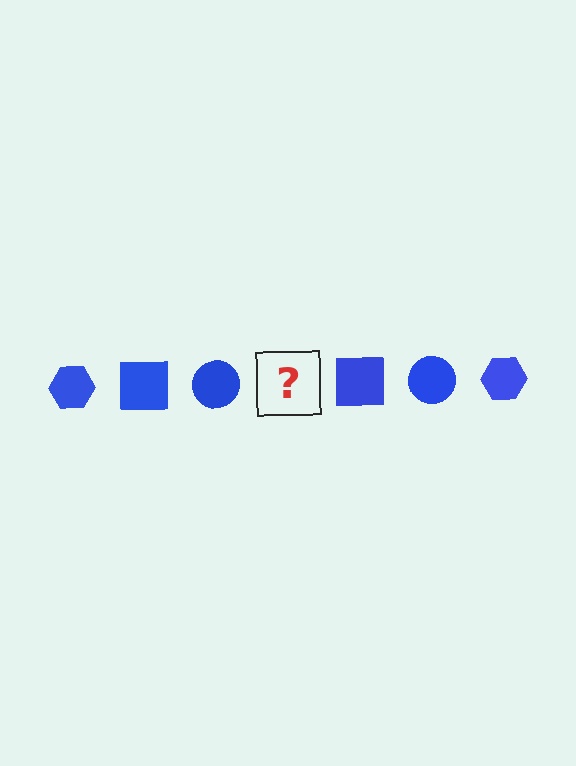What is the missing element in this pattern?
The missing element is a blue hexagon.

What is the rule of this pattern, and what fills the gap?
The rule is that the pattern cycles through hexagon, square, circle shapes in blue. The gap should be filled with a blue hexagon.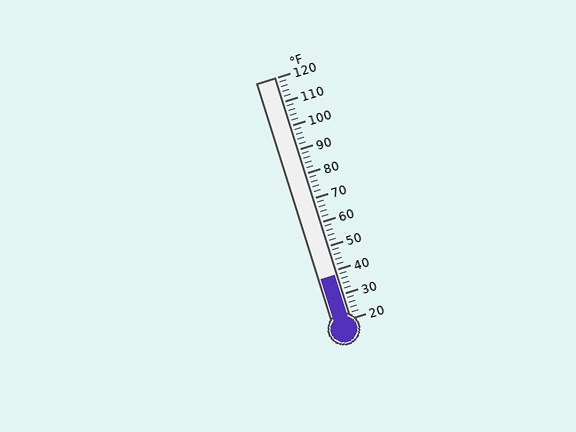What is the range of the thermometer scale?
The thermometer scale ranges from 20°F to 120°F.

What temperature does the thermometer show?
The thermometer shows approximately 38°F.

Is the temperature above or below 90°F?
The temperature is below 90°F.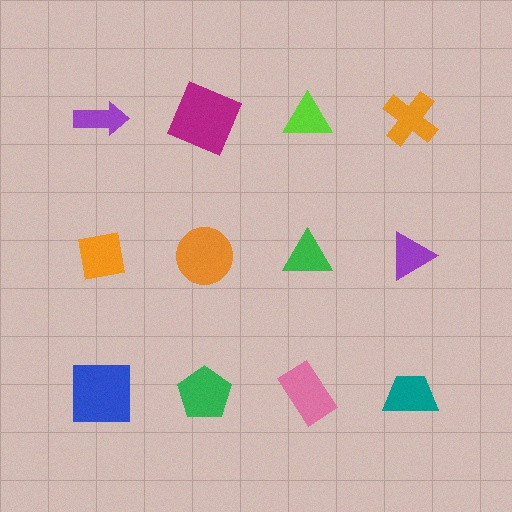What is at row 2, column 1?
An orange square.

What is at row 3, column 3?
A pink rectangle.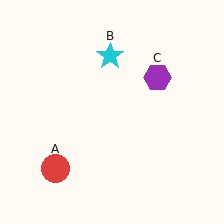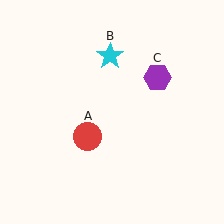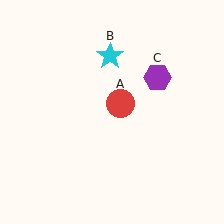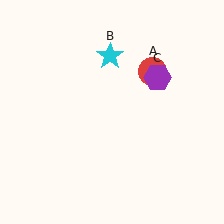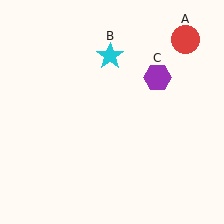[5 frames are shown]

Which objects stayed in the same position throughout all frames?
Cyan star (object B) and purple hexagon (object C) remained stationary.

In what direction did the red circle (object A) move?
The red circle (object A) moved up and to the right.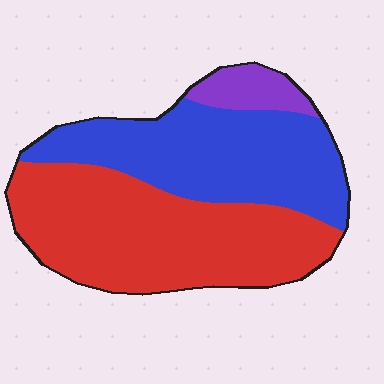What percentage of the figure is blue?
Blue covers 41% of the figure.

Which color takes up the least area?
Purple, at roughly 10%.